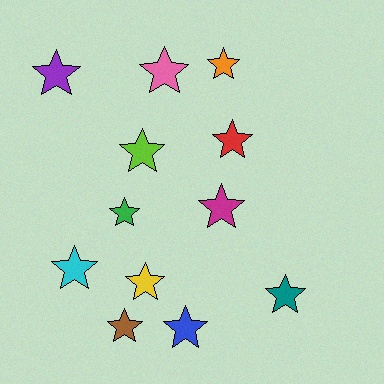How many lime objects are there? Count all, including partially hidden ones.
There is 1 lime object.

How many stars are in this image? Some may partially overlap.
There are 12 stars.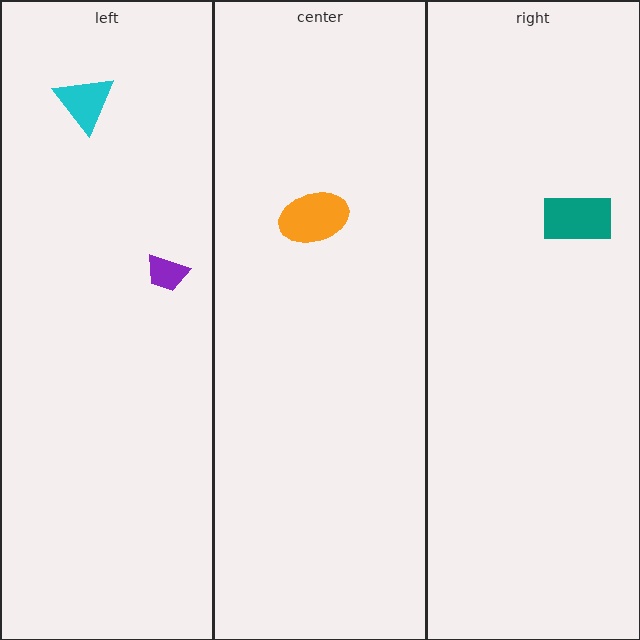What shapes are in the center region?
The orange ellipse.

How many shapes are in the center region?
1.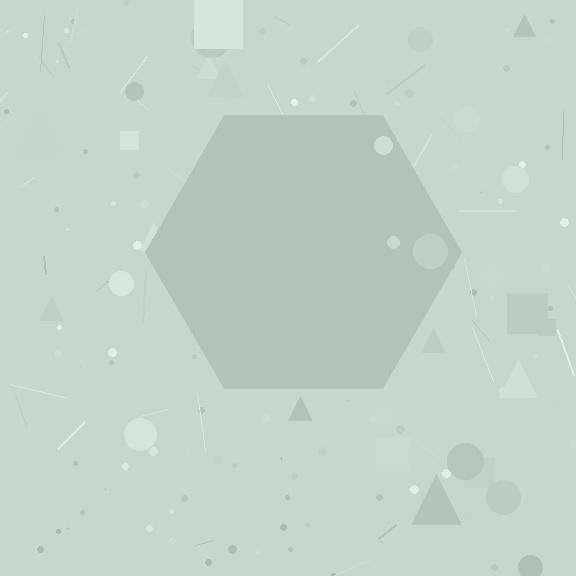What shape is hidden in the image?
A hexagon is hidden in the image.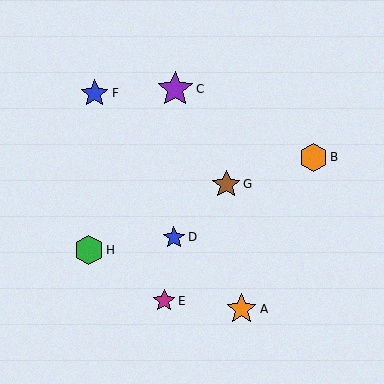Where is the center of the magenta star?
The center of the magenta star is at (164, 301).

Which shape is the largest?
The purple star (labeled C) is the largest.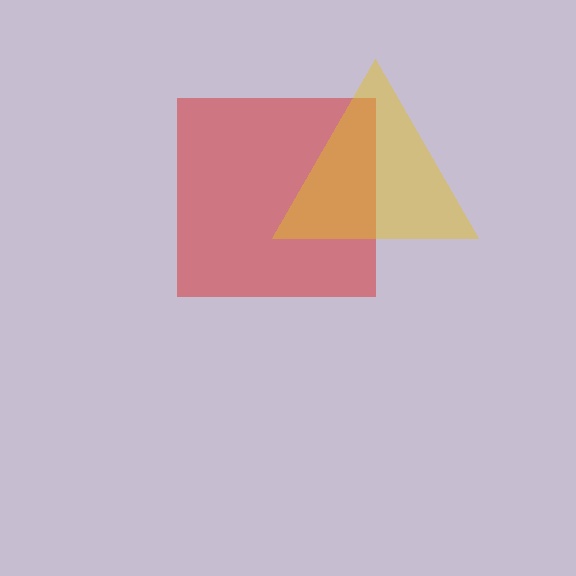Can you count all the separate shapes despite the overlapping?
Yes, there are 2 separate shapes.